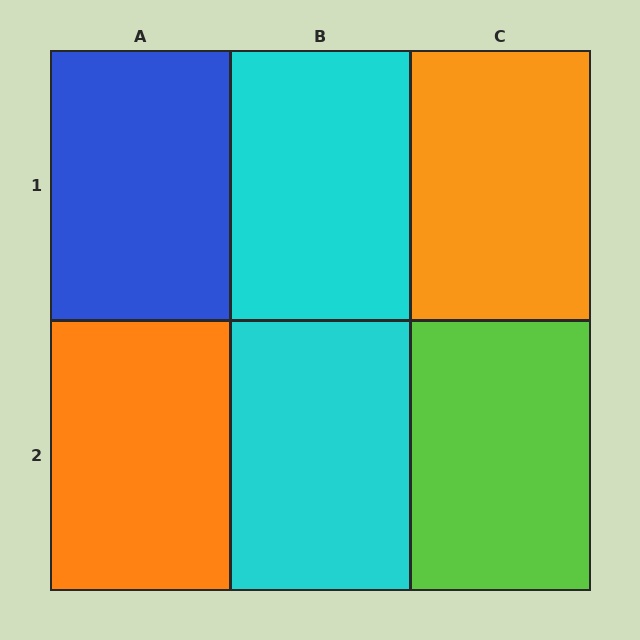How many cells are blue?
1 cell is blue.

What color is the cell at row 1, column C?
Orange.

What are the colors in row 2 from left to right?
Orange, cyan, lime.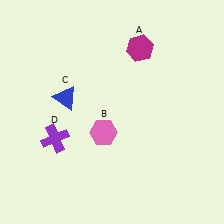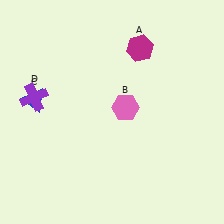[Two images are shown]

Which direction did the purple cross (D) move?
The purple cross (D) moved up.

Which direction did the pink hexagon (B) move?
The pink hexagon (B) moved up.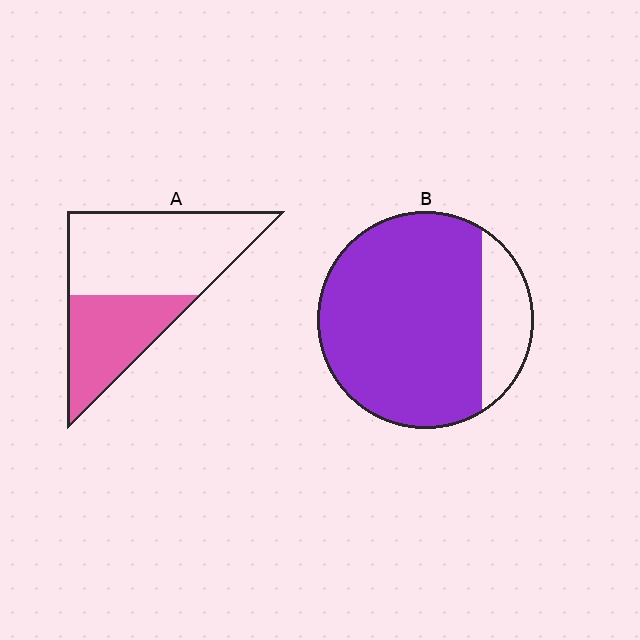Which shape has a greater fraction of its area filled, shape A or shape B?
Shape B.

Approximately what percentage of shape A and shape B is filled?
A is approximately 40% and B is approximately 80%.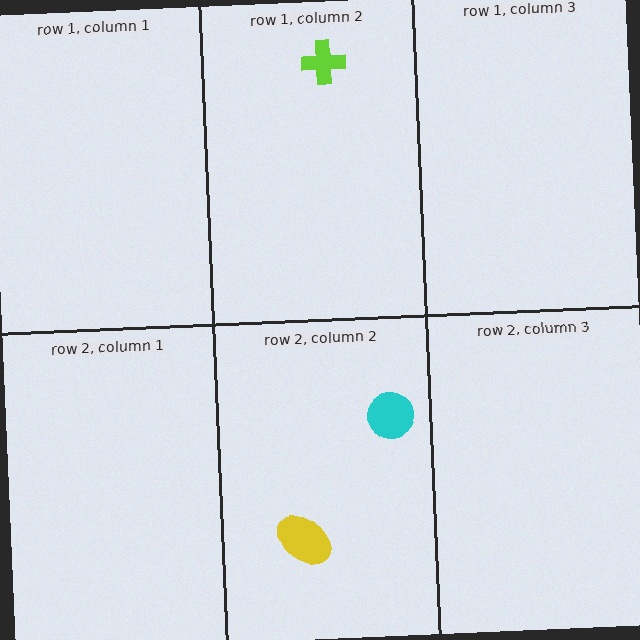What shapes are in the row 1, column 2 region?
The lime cross.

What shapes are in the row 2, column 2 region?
The cyan circle, the yellow ellipse.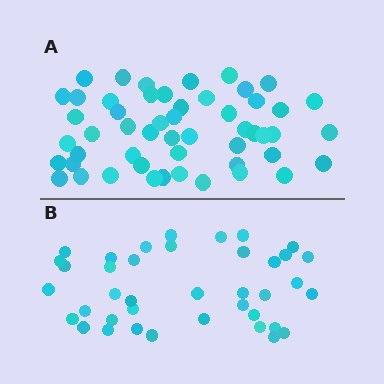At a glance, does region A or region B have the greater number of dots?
Region A (the top region) has more dots.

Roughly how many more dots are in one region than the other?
Region A has approximately 15 more dots than region B.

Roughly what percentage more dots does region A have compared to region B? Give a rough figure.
About 35% more.